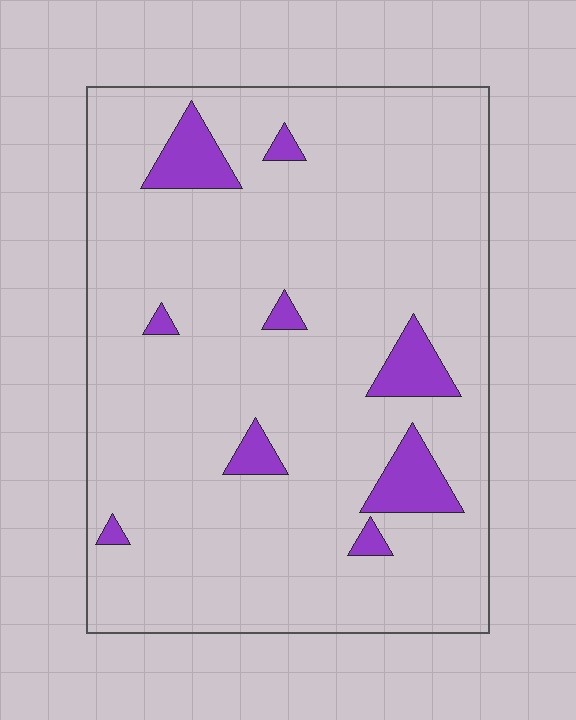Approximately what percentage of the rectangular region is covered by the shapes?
Approximately 10%.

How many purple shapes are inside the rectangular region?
9.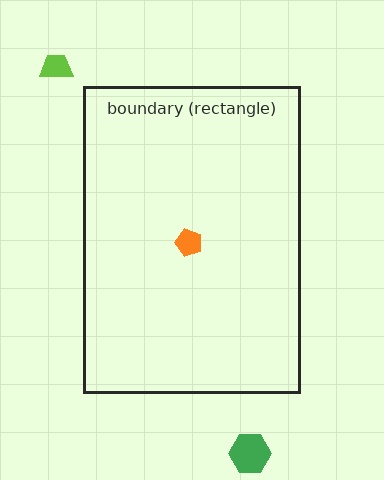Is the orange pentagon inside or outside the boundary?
Inside.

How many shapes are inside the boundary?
1 inside, 2 outside.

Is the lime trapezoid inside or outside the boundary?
Outside.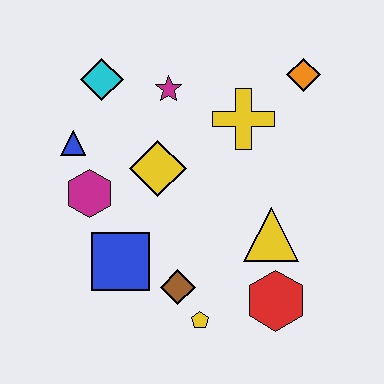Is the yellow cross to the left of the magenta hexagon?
No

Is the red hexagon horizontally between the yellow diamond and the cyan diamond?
No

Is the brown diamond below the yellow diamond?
Yes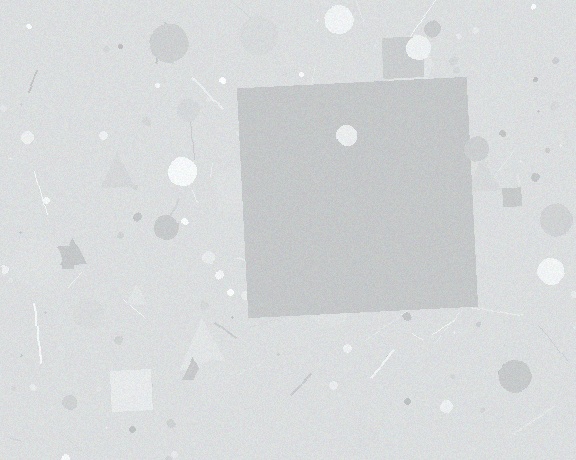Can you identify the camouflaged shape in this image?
The camouflaged shape is a square.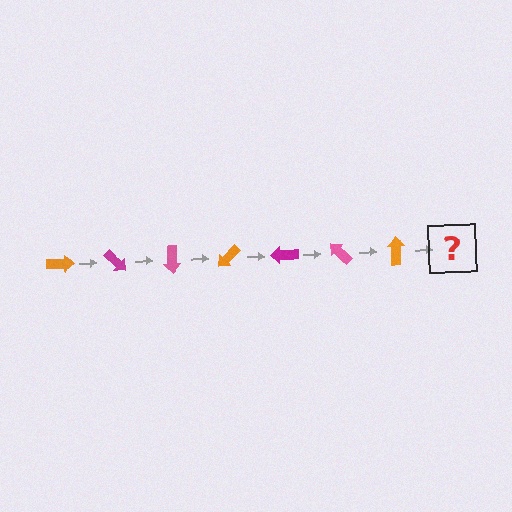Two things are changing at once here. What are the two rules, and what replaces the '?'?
The two rules are that it rotates 45 degrees each step and the color cycles through orange, magenta, and pink. The '?' should be a magenta arrow, rotated 315 degrees from the start.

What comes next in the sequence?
The next element should be a magenta arrow, rotated 315 degrees from the start.